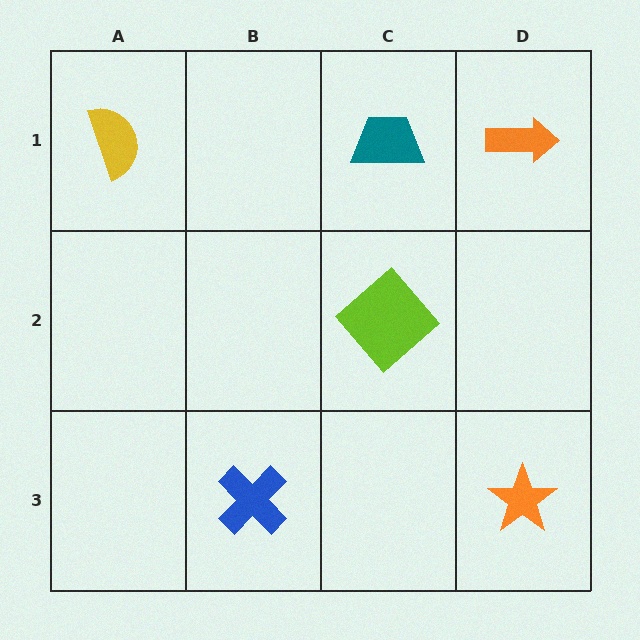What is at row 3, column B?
A blue cross.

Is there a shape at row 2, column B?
No, that cell is empty.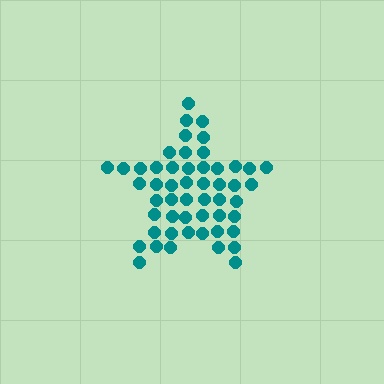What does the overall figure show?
The overall figure shows a star.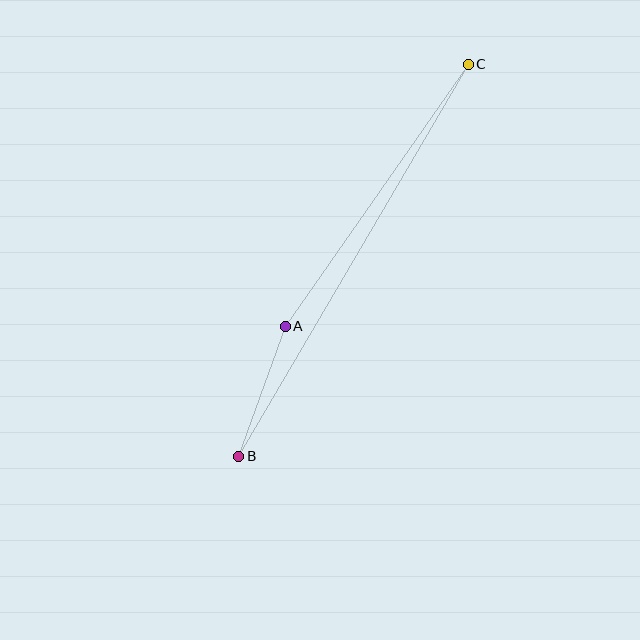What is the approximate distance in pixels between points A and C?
The distance between A and C is approximately 320 pixels.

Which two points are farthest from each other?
Points B and C are farthest from each other.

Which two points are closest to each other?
Points A and B are closest to each other.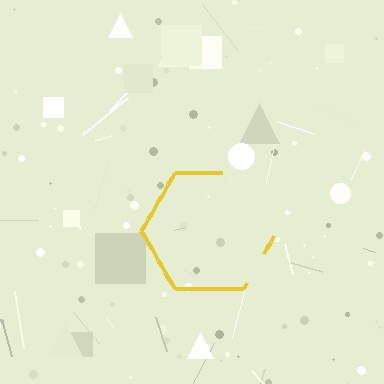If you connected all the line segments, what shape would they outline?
They would outline a hexagon.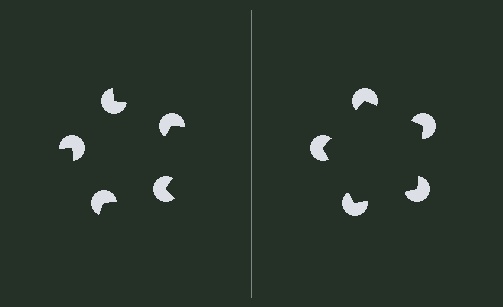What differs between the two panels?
The pac-man discs are positioned identically on both sides; only the wedge orientations differ. On the right they align to a pentagon; on the left they are misaligned.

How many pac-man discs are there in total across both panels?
10 — 5 on each side.